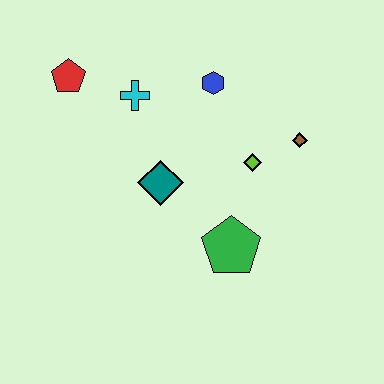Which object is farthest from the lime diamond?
The red pentagon is farthest from the lime diamond.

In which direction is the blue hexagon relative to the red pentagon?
The blue hexagon is to the right of the red pentagon.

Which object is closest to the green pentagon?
The lime diamond is closest to the green pentagon.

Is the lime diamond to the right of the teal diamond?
Yes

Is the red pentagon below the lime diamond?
No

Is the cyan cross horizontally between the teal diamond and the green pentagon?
No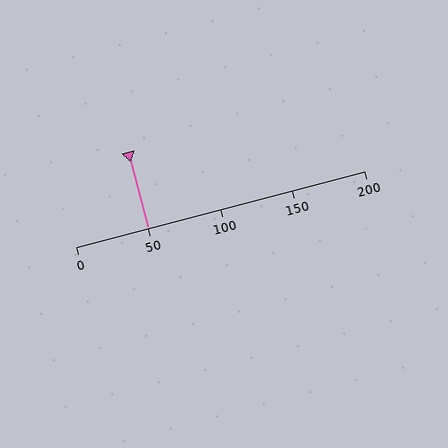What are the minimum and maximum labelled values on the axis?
The axis runs from 0 to 200.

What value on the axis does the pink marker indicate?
The marker indicates approximately 50.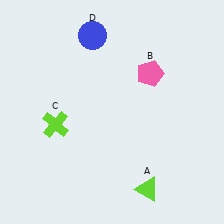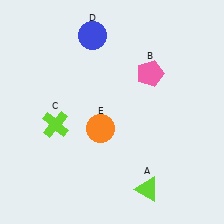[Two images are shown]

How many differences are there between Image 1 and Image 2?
There is 1 difference between the two images.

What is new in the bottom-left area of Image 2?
An orange circle (E) was added in the bottom-left area of Image 2.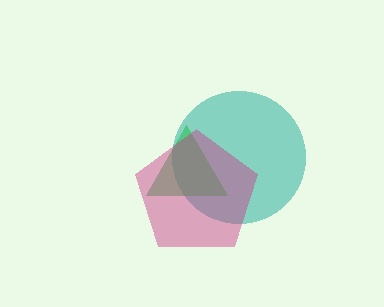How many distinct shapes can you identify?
There are 3 distinct shapes: a teal circle, a green triangle, a magenta pentagon.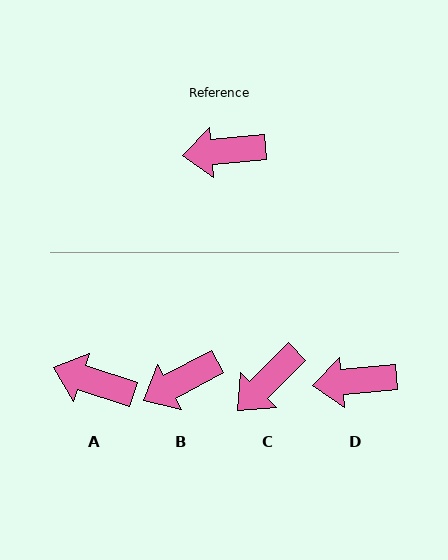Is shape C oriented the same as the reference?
No, it is off by about 40 degrees.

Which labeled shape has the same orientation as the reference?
D.